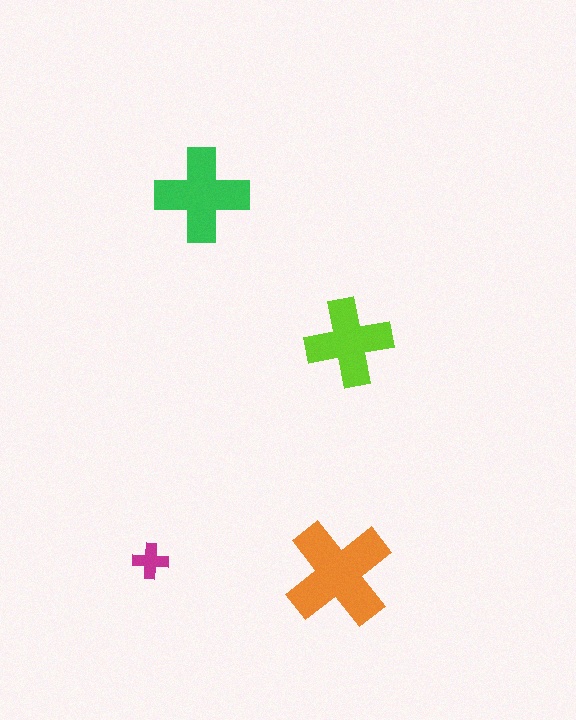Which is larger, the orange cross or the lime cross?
The orange one.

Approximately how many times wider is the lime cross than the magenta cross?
About 2.5 times wider.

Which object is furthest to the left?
The magenta cross is leftmost.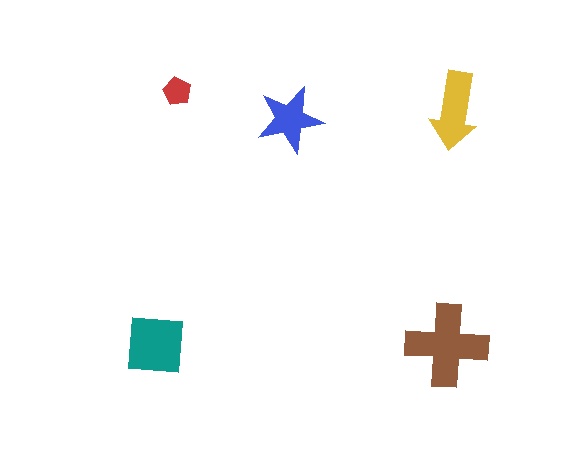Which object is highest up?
The red pentagon is topmost.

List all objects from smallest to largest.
The red pentagon, the blue star, the yellow arrow, the teal square, the brown cross.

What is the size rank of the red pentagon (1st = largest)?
5th.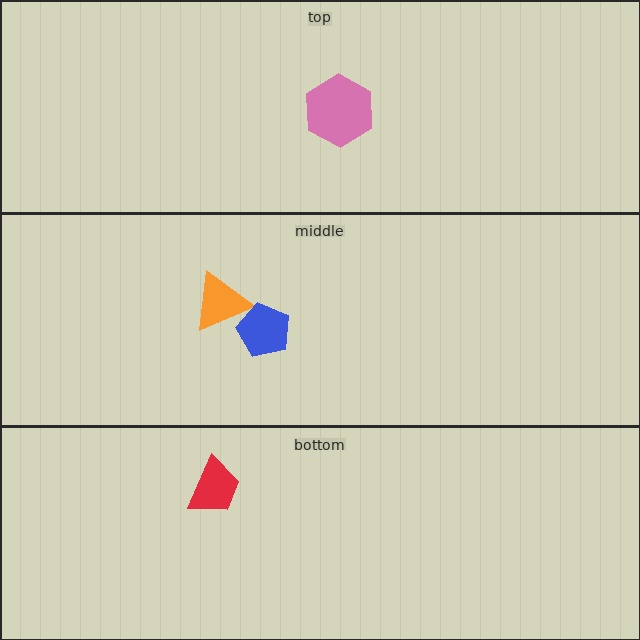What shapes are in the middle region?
The orange triangle, the blue pentagon.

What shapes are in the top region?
The pink hexagon.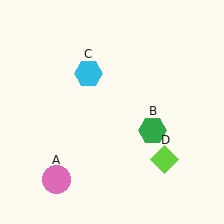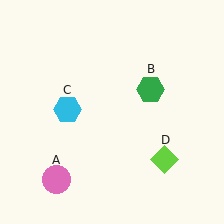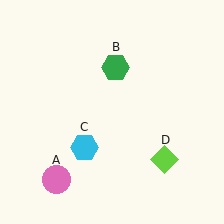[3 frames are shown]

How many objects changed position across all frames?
2 objects changed position: green hexagon (object B), cyan hexagon (object C).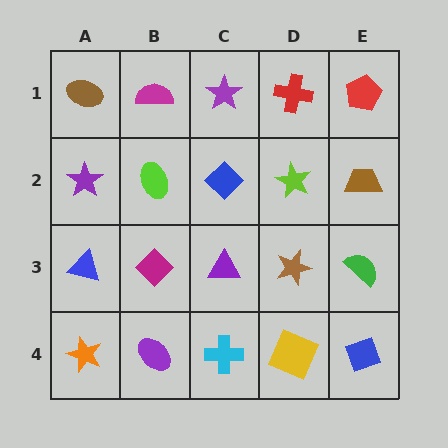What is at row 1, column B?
A magenta semicircle.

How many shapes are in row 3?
5 shapes.